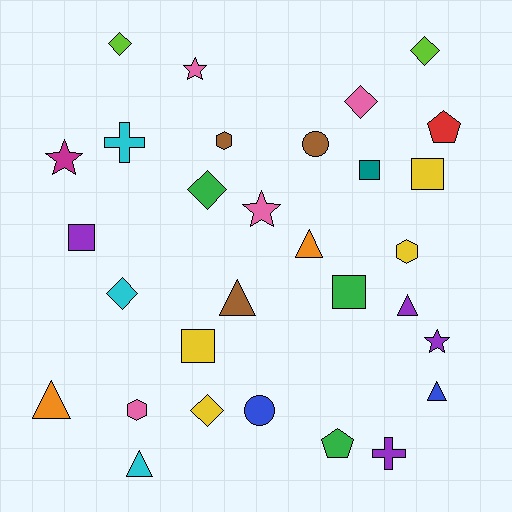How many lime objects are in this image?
There are 2 lime objects.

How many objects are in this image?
There are 30 objects.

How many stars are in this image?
There are 4 stars.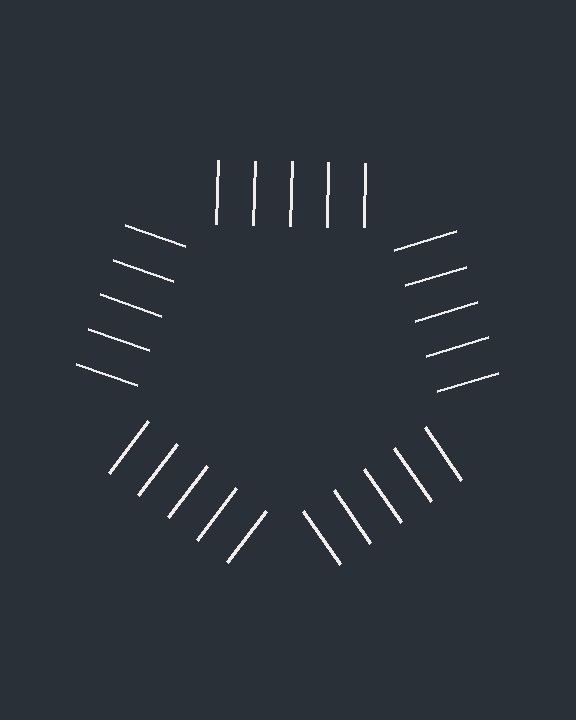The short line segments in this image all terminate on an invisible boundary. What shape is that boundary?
An illusory pentagon — the line segments terminate on its edges but no continuous stroke is drawn.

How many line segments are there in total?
25 — 5 along each of the 5 edges.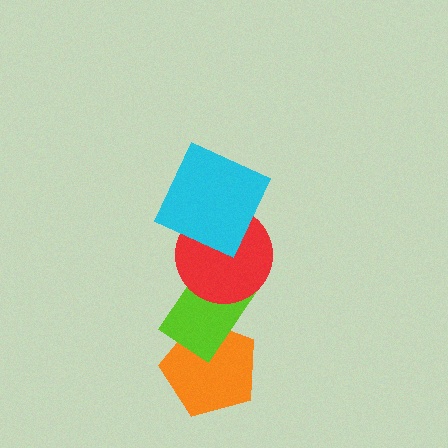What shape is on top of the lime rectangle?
The red circle is on top of the lime rectangle.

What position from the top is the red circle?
The red circle is 2nd from the top.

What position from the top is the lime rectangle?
The lime rectangle is 3rd from the top.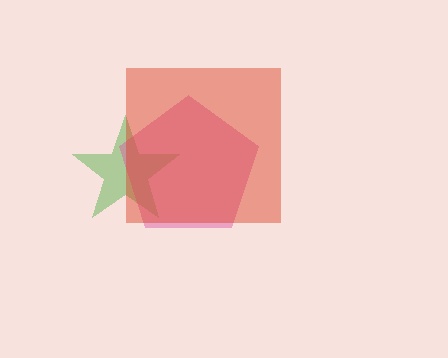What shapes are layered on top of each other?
The layered shapes are: a green star, a pink pentagon, a red square.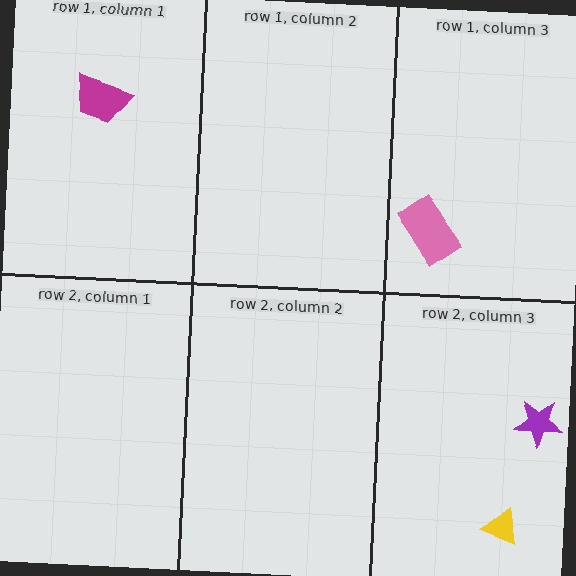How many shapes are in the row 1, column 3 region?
1.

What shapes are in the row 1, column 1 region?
The magenta trapezoid.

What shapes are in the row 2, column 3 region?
The purple star, the yellow triangle.